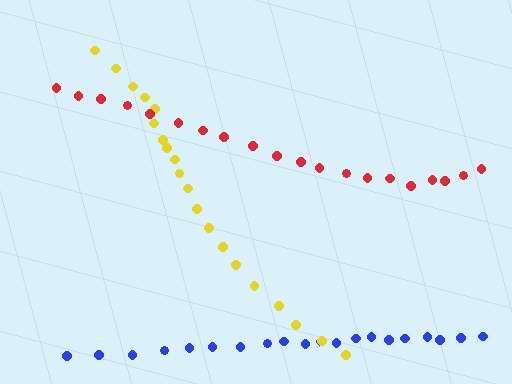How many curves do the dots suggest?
There are 3 distinct paths.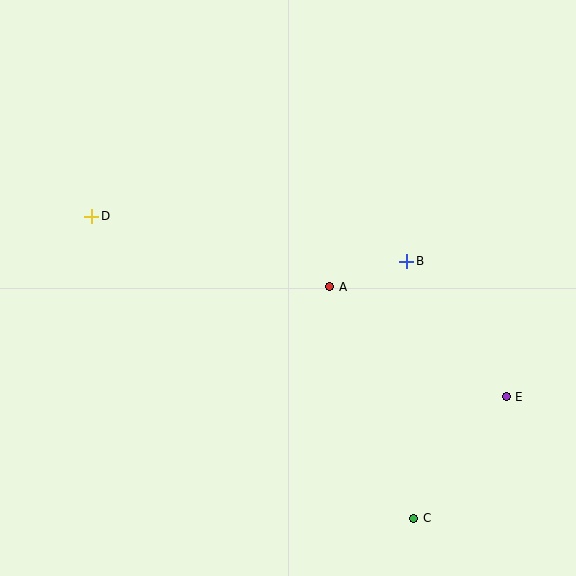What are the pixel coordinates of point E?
Point E is at (506, 397).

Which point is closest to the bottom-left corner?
Point D is closest to the bottom-left corner.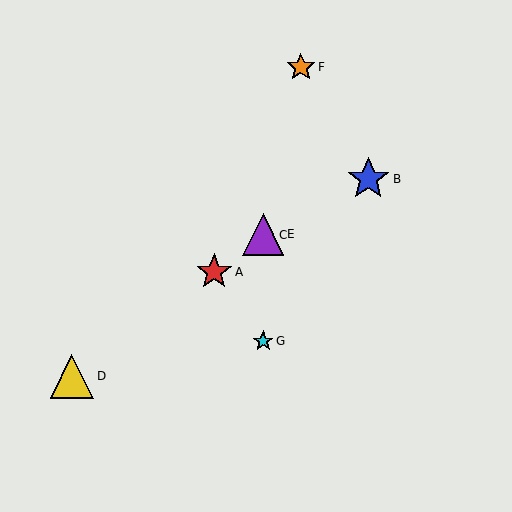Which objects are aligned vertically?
Objects C, E, G are aligned vertically.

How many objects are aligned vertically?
3 objects (C, E, G) are aligned vertically.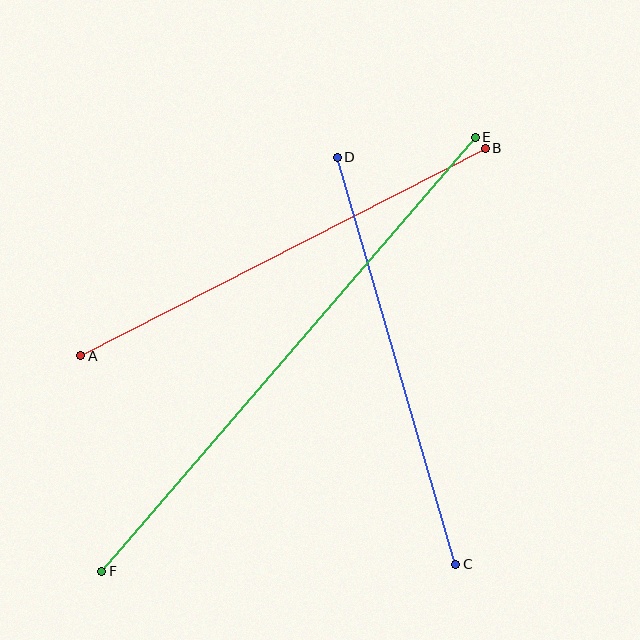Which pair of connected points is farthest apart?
Points E and F are farthest apart.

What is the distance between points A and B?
The distance is approximately 455 pixels.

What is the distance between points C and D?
The distance is approximately 424 pixels.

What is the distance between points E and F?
The distance is approximately 573 pixels.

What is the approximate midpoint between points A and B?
The midpoint is at approximately (283, 252) pixels.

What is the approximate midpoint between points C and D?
The midpoint is at approximately (397, 361) pixels.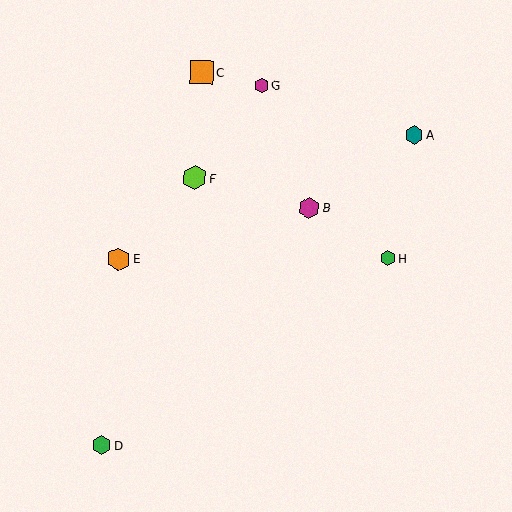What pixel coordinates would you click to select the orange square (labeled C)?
Click at (201, 72) to select the orange square C.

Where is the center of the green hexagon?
The center of the green hexagon is at (388, 258).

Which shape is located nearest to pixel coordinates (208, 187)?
The lime hexagon (labeled F) at (195, 178) is nearest to that location.